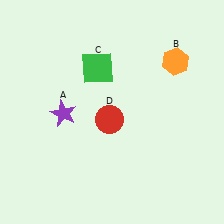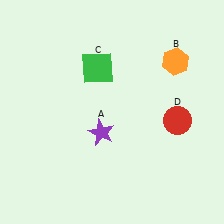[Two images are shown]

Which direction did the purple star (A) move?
The purple star (A) moved right.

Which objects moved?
The objects that moved are: the purple star (A), the red circle (D).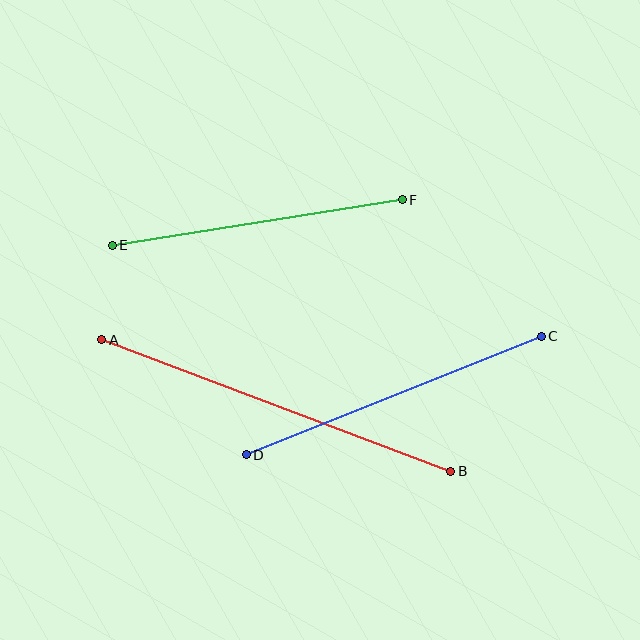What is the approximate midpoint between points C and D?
The midpoint is at approximately (394, 395) pixels.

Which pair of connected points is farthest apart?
Points A and B are farthest apart.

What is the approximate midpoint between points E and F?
The midpoint is at approximately (257, 223) pixels.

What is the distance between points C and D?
The distance is approximately 318 pixels.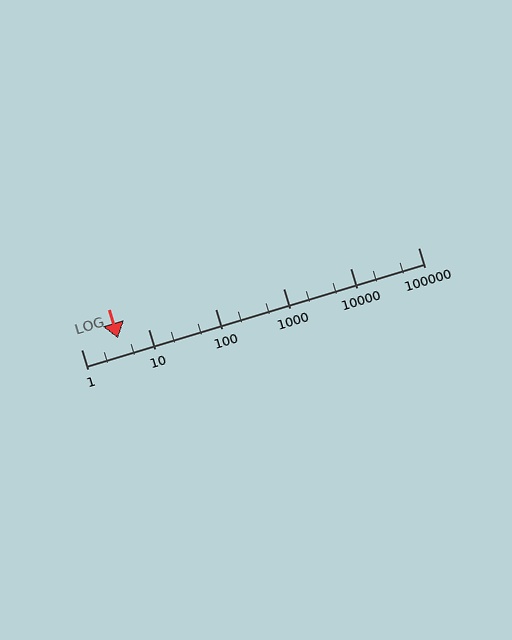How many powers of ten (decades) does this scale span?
The scale spans 5 decades, from 1 to 100000.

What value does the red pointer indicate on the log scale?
The pointer indicates approximately 3.5.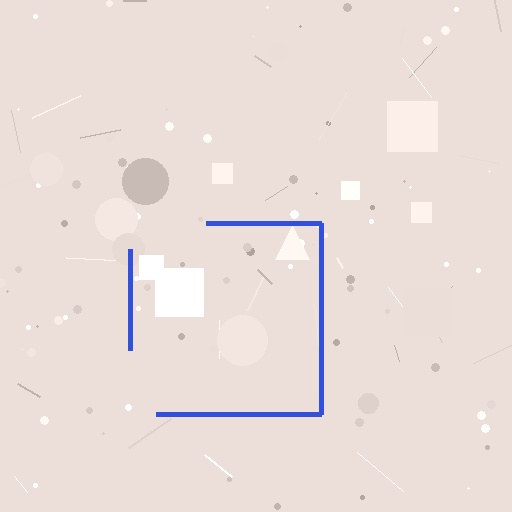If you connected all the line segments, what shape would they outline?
They would outline a square.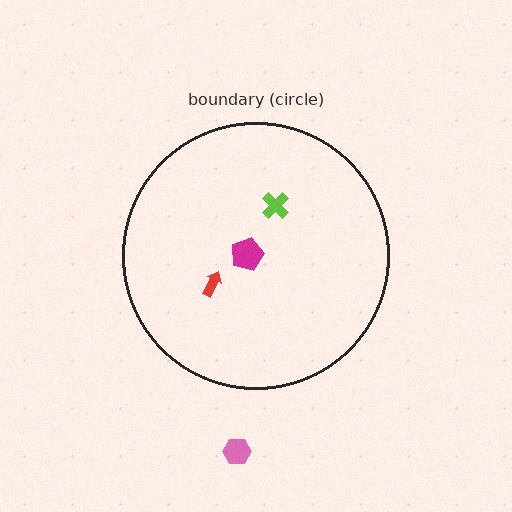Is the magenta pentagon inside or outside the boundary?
Inside.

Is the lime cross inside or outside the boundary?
Inside.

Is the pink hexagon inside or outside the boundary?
Outside.